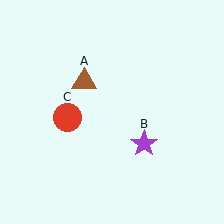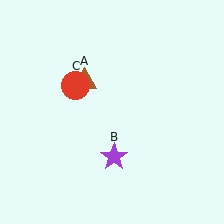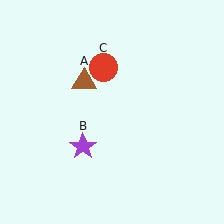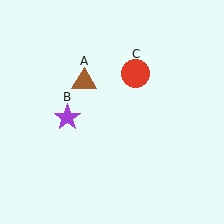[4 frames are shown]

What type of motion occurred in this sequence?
The purple star (object B), red circle (object C) rotated clockwise around the center of the scene.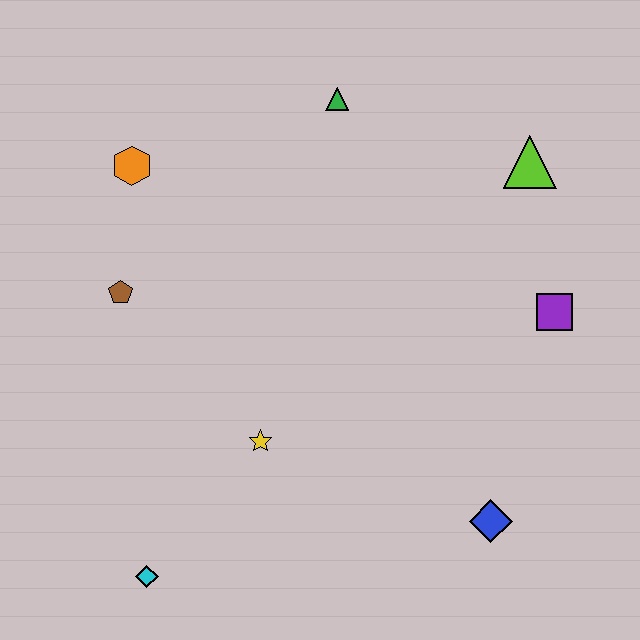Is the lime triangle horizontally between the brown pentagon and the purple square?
Yes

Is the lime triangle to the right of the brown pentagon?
Yes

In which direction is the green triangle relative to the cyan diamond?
The green triangle is above the cyan diamond.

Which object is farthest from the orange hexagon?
The blue diamond is farthest from the orange hexagon.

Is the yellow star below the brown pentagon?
Yes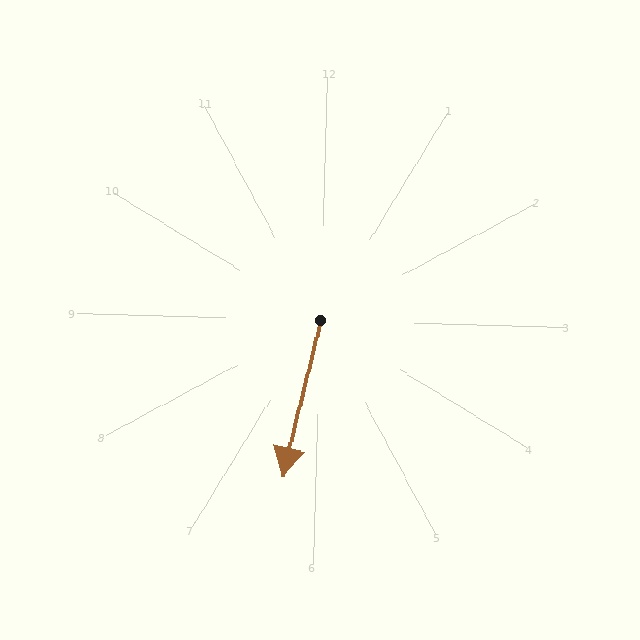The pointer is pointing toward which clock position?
Roughly 6 o'clock.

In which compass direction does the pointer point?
South.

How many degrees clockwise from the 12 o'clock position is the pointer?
Approximately 192 degrees.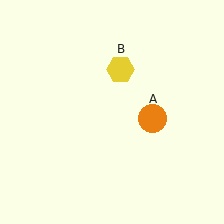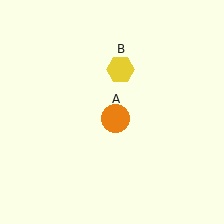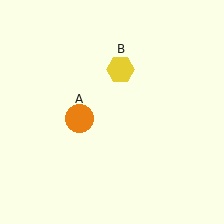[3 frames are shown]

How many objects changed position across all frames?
1 object changed position: orange circle (object A).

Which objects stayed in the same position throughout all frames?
Yellow hexagon (object B) remained stationary.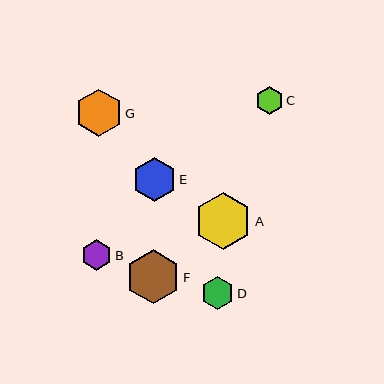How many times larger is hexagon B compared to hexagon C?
Hexagon B is approximately 1.1 times the size of hexagon C.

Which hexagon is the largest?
Hexagon A is the largest with a size of approximately 57 pixels.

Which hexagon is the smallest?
Hexagon C is the smallest with a size of approximately 28 pixels.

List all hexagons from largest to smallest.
From largest to smallest: A, F, G, E, D, B, C.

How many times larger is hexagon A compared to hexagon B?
Hexagon A is approximately 1.9 times the size of hexagon B.